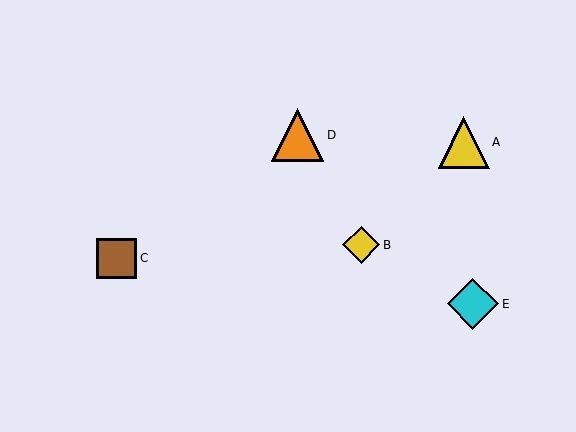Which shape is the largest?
The orange triangle (labeled D) is the largest.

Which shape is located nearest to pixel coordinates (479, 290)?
The cyan diamond (labeled E) at (473, 304) is nearest to that location.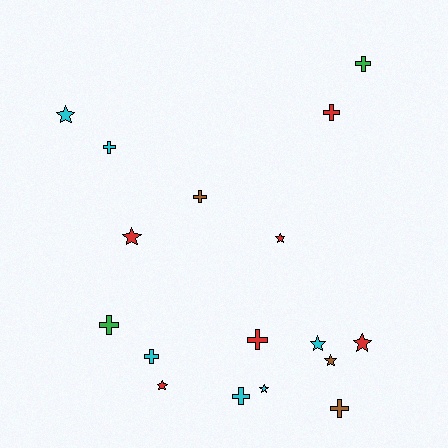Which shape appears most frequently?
Cross, with 9 objects.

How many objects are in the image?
There are 17 objects.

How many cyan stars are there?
There are 3 cyan stars.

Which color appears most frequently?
Red, with 6 objects.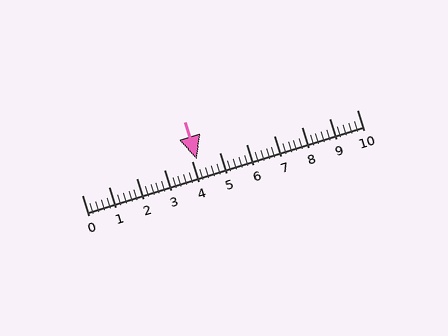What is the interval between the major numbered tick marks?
The major tick marks are spaced 1 units apart.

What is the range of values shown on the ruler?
The ruler shows values from 0 to 10.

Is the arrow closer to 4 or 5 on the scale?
The arrow is closer to 4.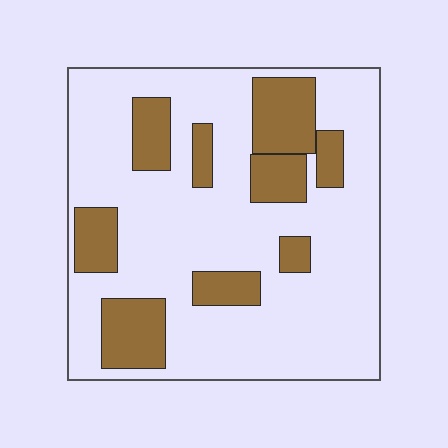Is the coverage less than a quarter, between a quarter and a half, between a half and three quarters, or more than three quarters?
Between a quarter and a half.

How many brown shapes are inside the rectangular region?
9.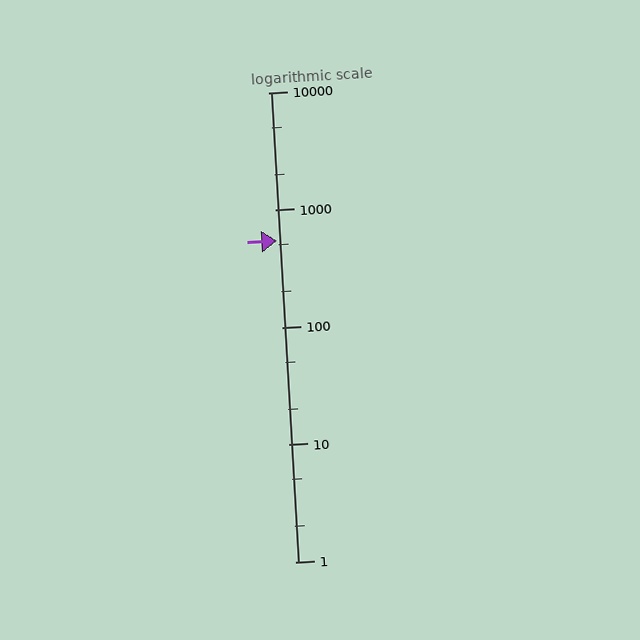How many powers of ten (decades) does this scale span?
The scale spans 4 decades, from 1 to 10000.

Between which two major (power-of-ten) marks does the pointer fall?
The pointer is between 100 and 1000.